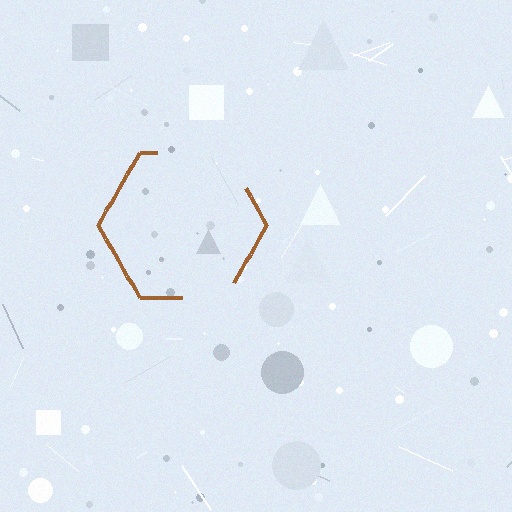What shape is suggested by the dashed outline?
The dashed outline suggests a hexagon.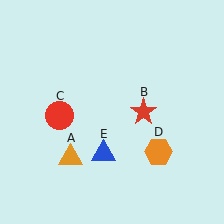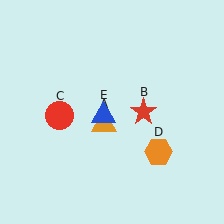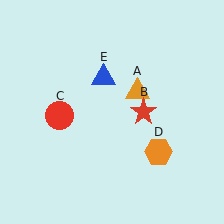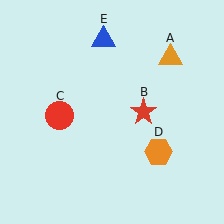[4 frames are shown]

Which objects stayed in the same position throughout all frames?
Red star (object B) and red circle (object C) and orange hexagon (object D) remained stationary.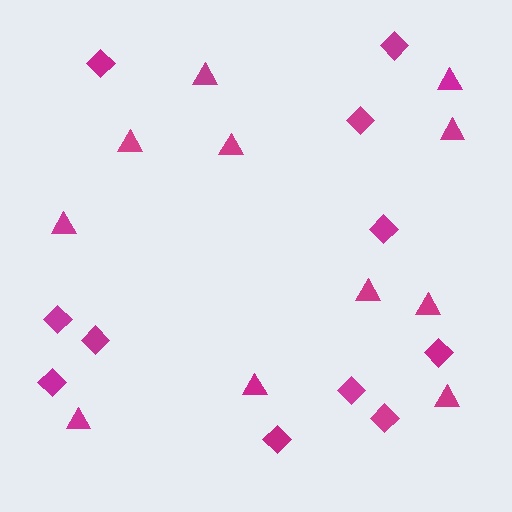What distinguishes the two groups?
There are 2 groups: one group of triangles (11) and one group of diamonds (11).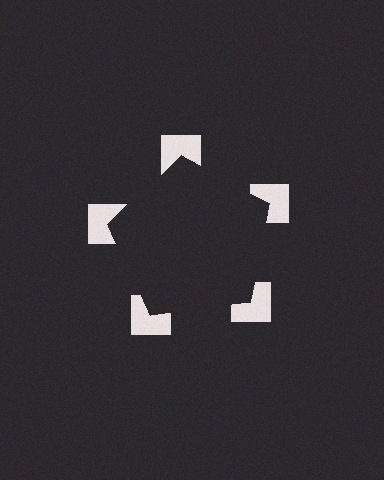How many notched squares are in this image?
There are 5 — one at each vertex of the illusory pentagon.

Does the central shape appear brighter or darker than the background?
It typically appears slightly darker than the background, even though no actual brightness change is drawn.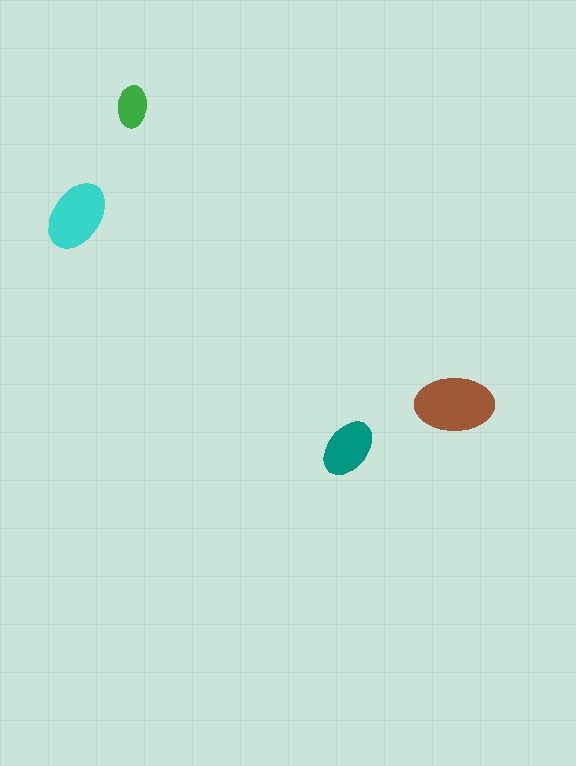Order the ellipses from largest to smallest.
the brown one, the cyan one, the teal one, the green one.